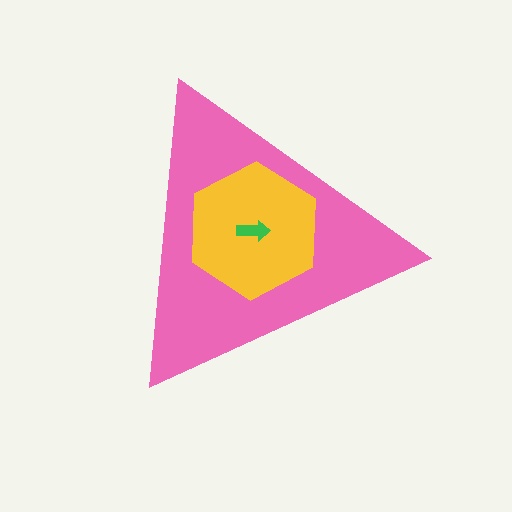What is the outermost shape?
The pink triangle.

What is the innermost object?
The green arrow.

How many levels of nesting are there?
3.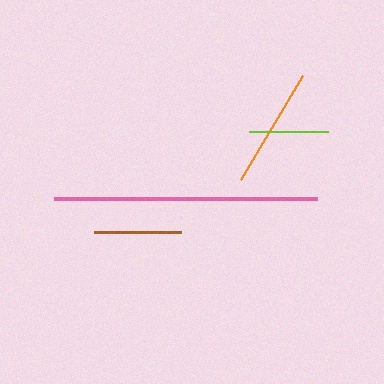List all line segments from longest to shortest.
From longest to shortest: pink, orange, brown, lime.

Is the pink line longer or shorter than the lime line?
The pink line is longer than the lime line.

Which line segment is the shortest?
The lime line is the shortest at approximately 79 pixels.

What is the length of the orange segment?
The orange segment is approximately 121 pixels long.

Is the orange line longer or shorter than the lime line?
The orange line is longer than the lime line.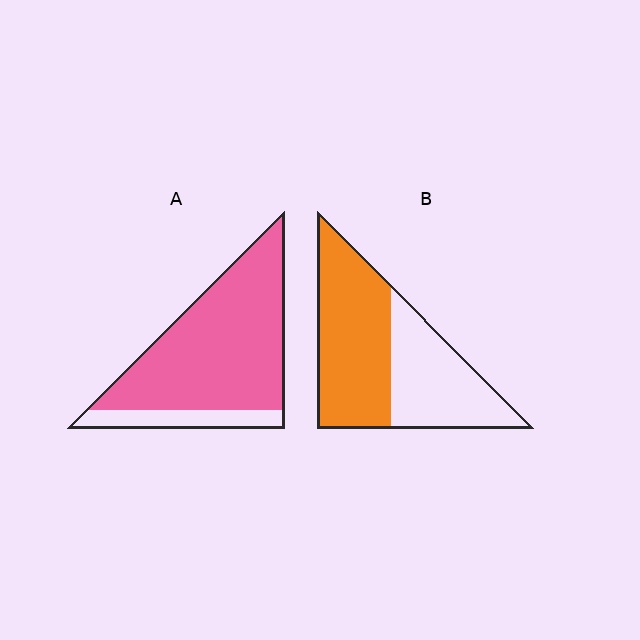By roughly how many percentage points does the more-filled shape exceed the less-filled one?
By roughly 25 percentage points (A over B).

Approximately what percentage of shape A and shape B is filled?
A is approximately 85% and B is approximately 55%.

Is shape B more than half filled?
Yes.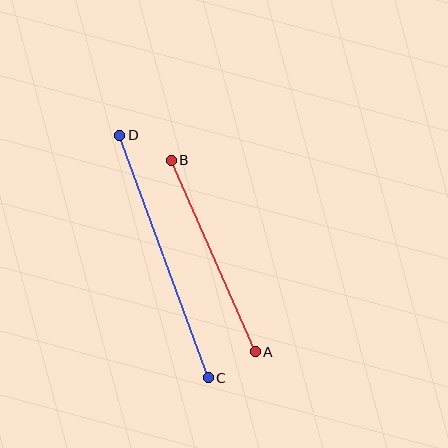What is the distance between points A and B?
The distance is approximately 209 pixels.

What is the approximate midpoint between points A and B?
The midpoint is at approximately (213, 256) pixels.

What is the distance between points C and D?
The distance is approximately 258 pixels.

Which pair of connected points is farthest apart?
Points C and D are farthest apart.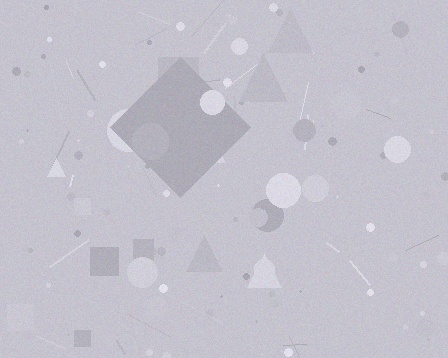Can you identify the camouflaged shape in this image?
The camouflaged shape is a diamond.